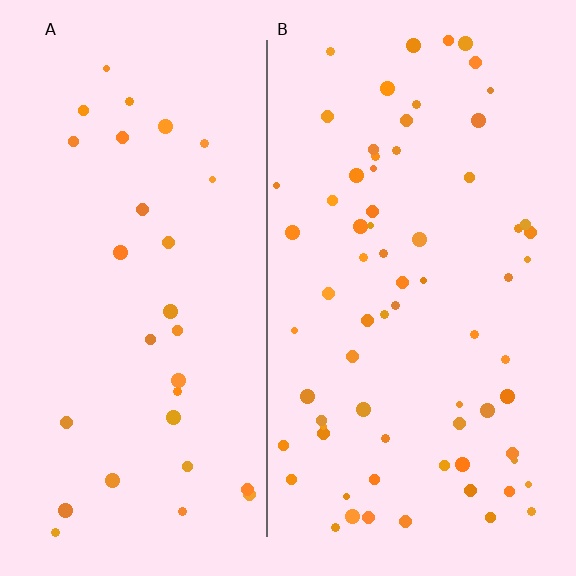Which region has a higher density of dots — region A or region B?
B (the right).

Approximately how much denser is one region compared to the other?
Approximately 2.3× — region B over region A.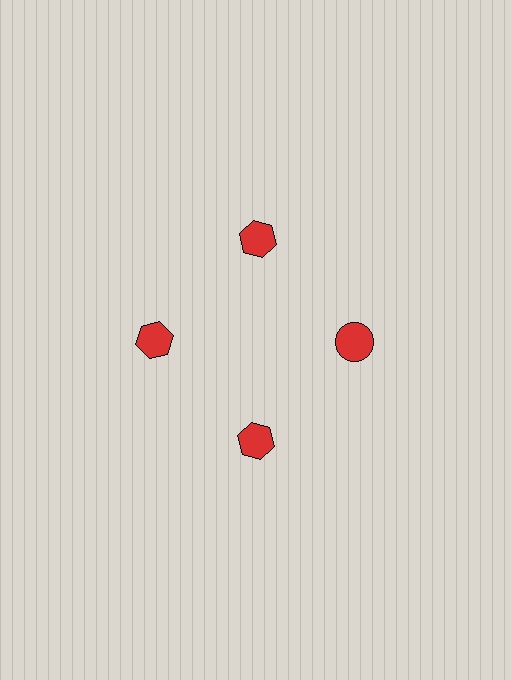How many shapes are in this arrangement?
There are 4 shapes arranged in a ring pattern.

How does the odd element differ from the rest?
It has a different shape: circle instead of hexagon.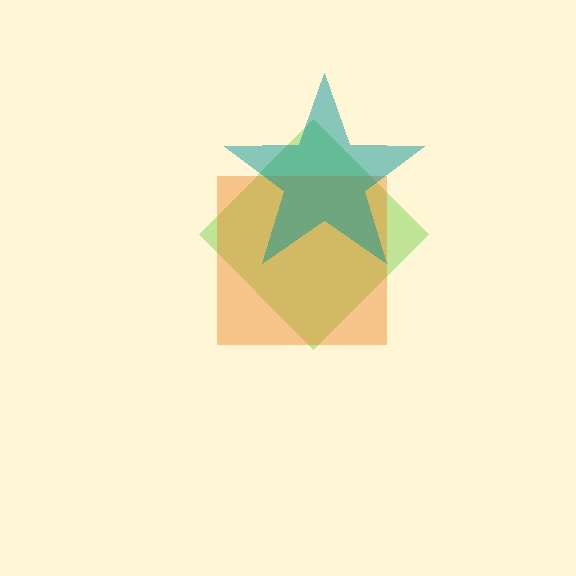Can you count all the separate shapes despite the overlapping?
Yes, there are 3 separate shapes.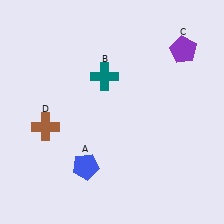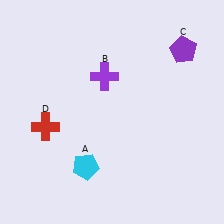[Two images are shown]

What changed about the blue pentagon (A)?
In Image 1, A is blue. In Image 2, it changed to cyan.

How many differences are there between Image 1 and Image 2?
There are 3 differences between the two images.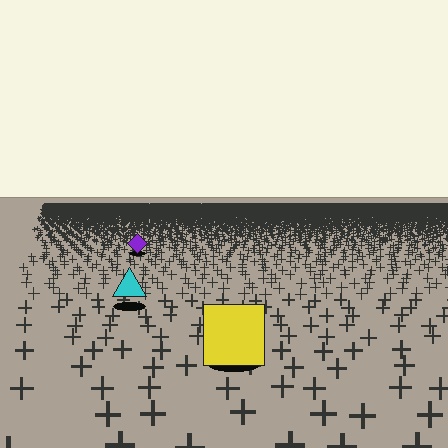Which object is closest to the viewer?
The yellow square is closest. The texture marks near it are larger and more spread out.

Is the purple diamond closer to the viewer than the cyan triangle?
No. The cyan triangle is closer — you can tell from the texture gradient: the ground texture is coarser near it.